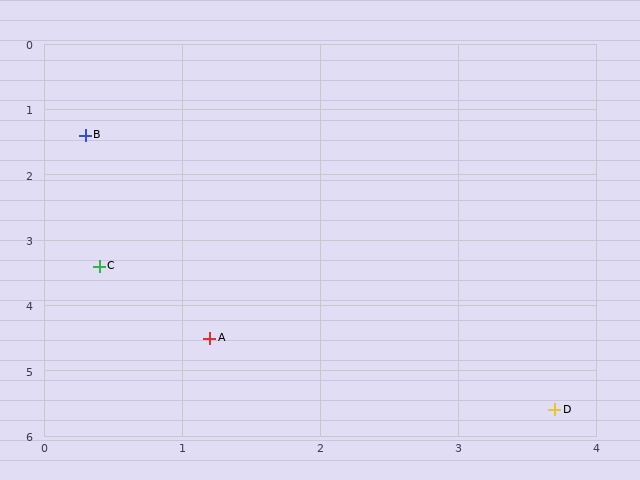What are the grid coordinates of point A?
Point A is at approximately (1.2, 4.5).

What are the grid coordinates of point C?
Point C is at approximately (0.4, 3.4).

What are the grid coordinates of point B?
Point B is at approximately (0.3, 1.4).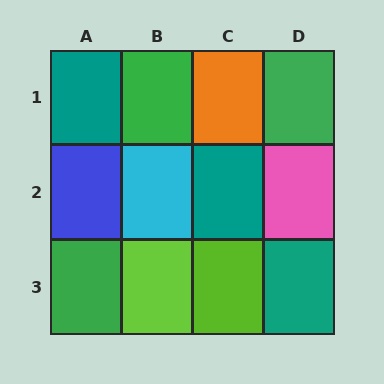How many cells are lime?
2 cells are lime.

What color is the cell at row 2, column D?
Pink.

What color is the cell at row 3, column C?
Lime.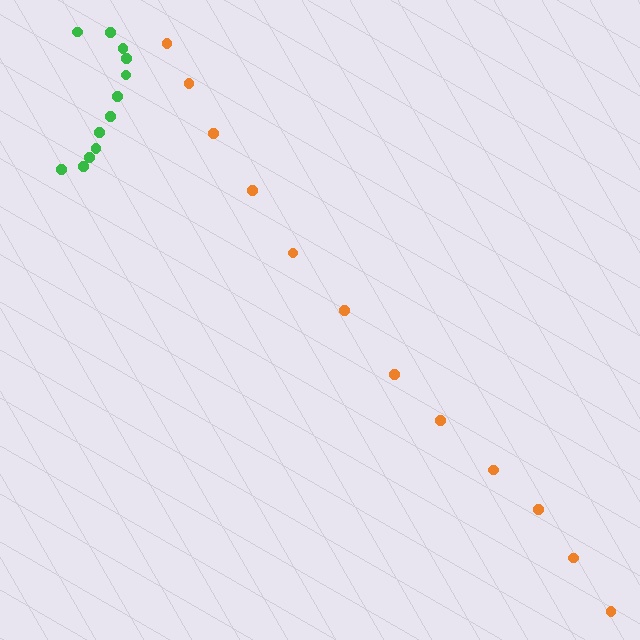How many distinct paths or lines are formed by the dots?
There are 2 distinct paths.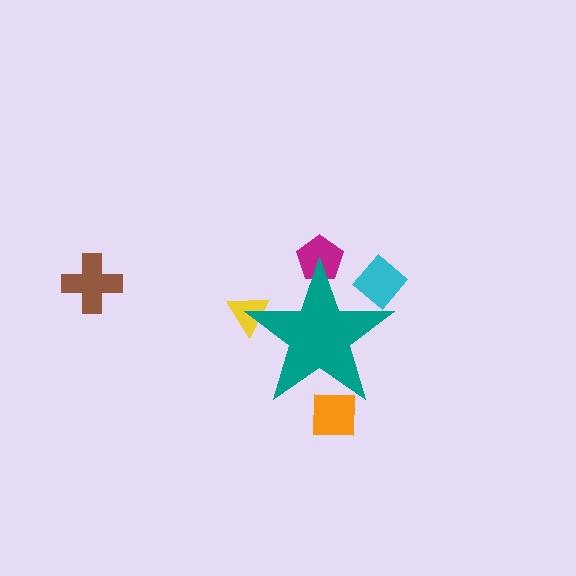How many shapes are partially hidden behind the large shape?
4 shapes are partially hidden.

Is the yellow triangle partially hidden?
Yes, the yellow triangle is partially hidden behind the teal star.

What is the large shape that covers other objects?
A teal star.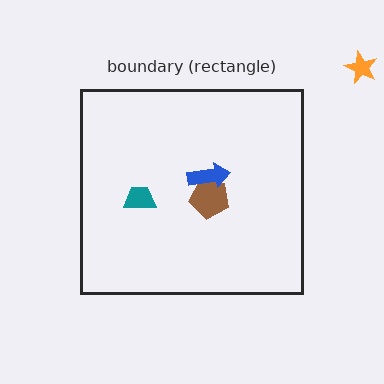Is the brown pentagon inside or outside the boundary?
Inside.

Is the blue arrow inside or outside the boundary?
Inside.